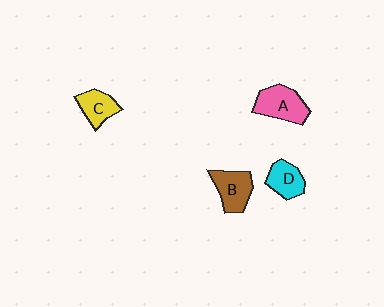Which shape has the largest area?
Shape A (pink).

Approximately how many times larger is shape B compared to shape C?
Approximately 1.3 times.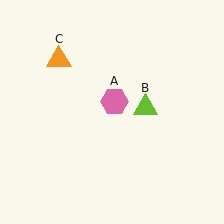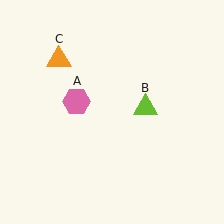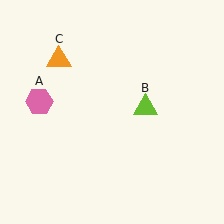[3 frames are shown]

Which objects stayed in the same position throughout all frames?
Lime triangle (object B) and orange triangle (object C) remained stationary.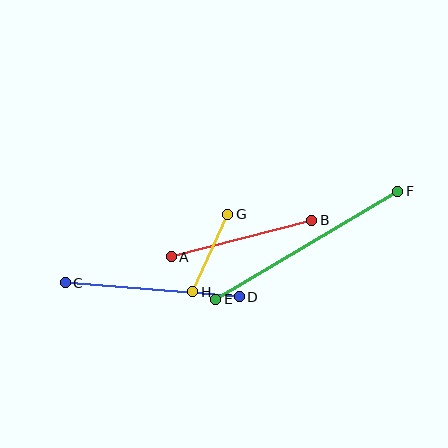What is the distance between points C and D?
The distance is approximately 174 pixels.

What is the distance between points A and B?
The distance is approximately 145 pixels.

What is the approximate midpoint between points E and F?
The midpoint is at approximately (307, 245) pixels.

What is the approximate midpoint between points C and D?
The midpoint is at approximately (152, 290) pixels.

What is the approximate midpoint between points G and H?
The midpoint is at approximately (210, 253) pixels.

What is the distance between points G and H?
The distance is approximately 85 pixels.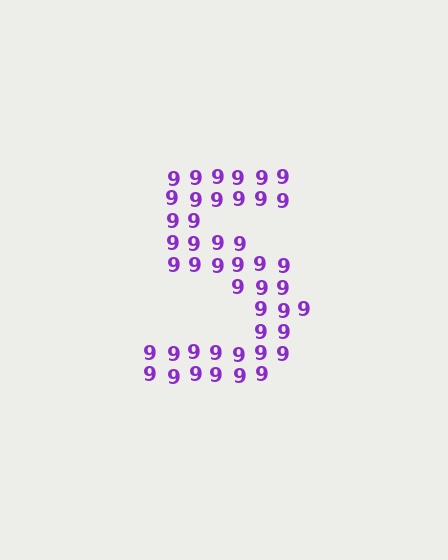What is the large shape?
The large shape is the digit 5.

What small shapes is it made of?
It is made of small digit 9's.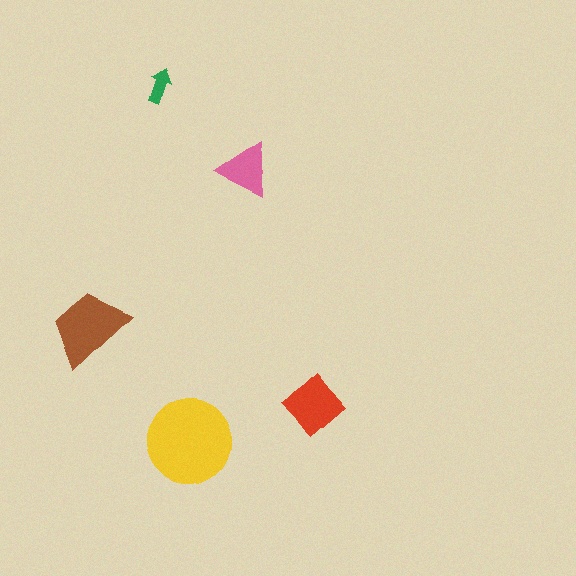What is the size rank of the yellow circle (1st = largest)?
1st.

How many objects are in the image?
There are 5 objects in the image.